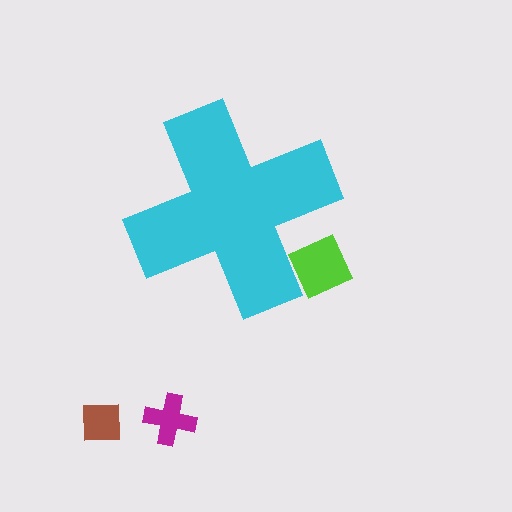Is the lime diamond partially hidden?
Yes, the lime diamond is partially hidden behind the cyan cross.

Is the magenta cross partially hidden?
No, the magenta cross is fully visible.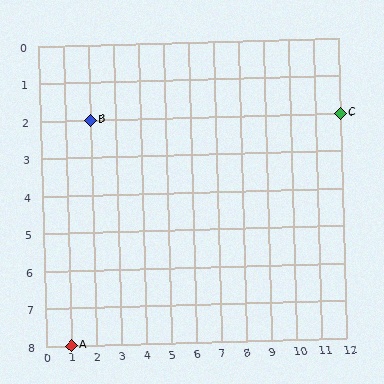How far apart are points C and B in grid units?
Points C and B are 10 columns apart.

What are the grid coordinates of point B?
Point B is at grid coordinates (2, 2).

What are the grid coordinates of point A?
Point A is at grid coordinates (1, 8).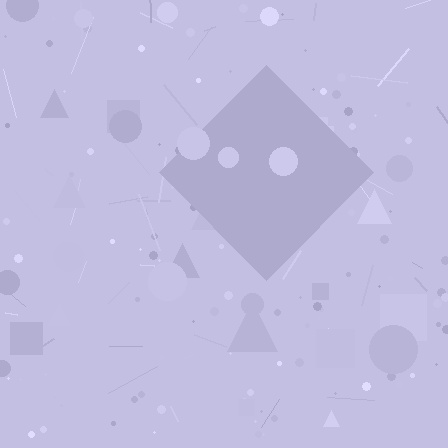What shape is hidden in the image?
A diamond is hidden in the image.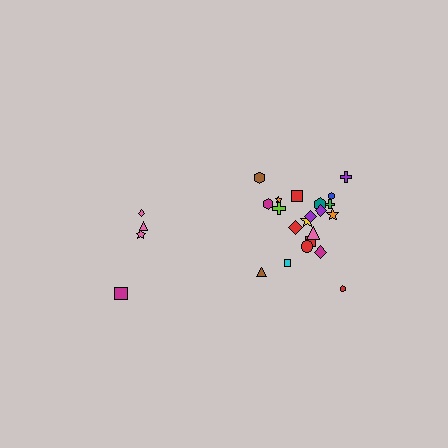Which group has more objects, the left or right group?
The right group.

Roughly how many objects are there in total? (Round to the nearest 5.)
Roughly 25 objects in total.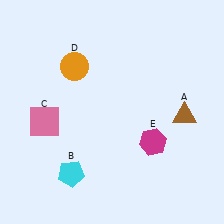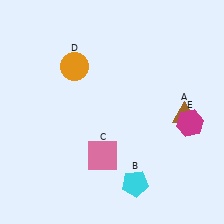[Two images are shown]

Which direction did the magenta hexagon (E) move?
The magenta hexagon (E) moved right.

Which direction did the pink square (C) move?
The pink square (C) moved right.